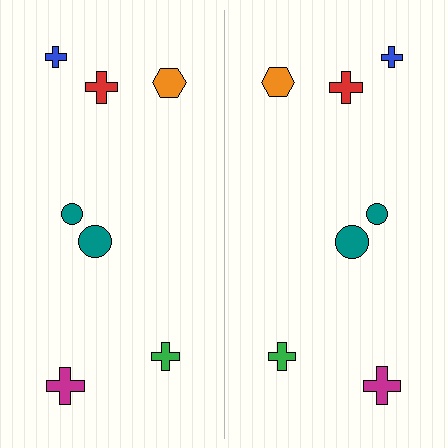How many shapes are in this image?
There are 14 shapes in this image.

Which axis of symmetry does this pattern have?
The pattern has a vertical axis of symmetry running through the center of the image.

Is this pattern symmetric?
Yes, this pattern has bilateral (reflection) symmetry.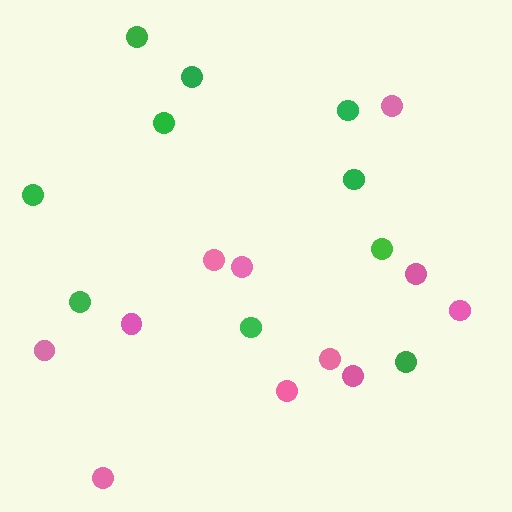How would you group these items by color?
There are 2 groups: one group of green circles (10) and one group of pink circles (11).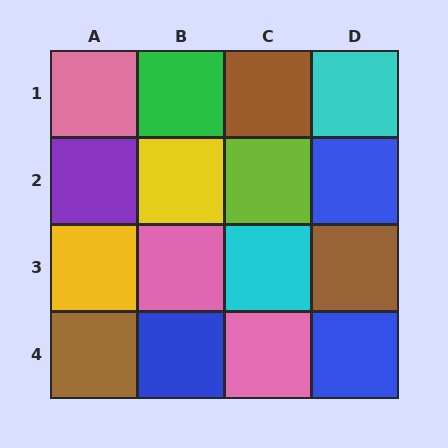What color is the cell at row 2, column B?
Yellow.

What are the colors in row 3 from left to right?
Yellow, pink, cyan, brown.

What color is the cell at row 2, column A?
Purple.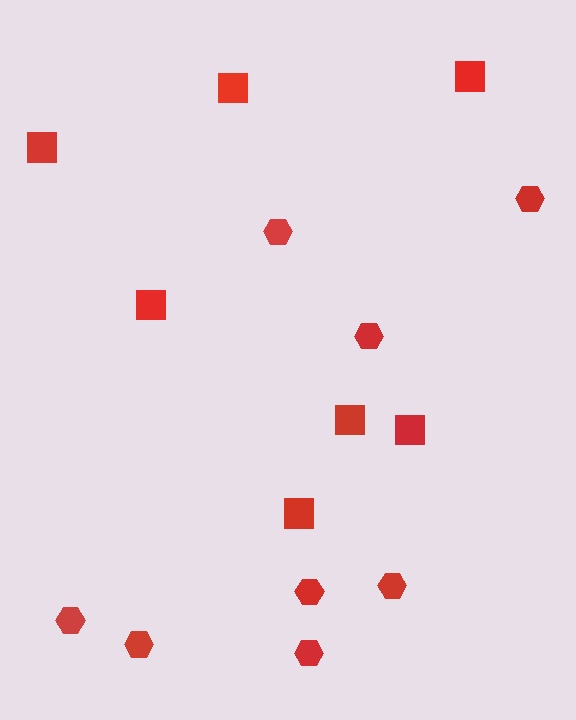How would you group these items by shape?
There are 2 groups: one group of squares (7) and one group of hexagons (8).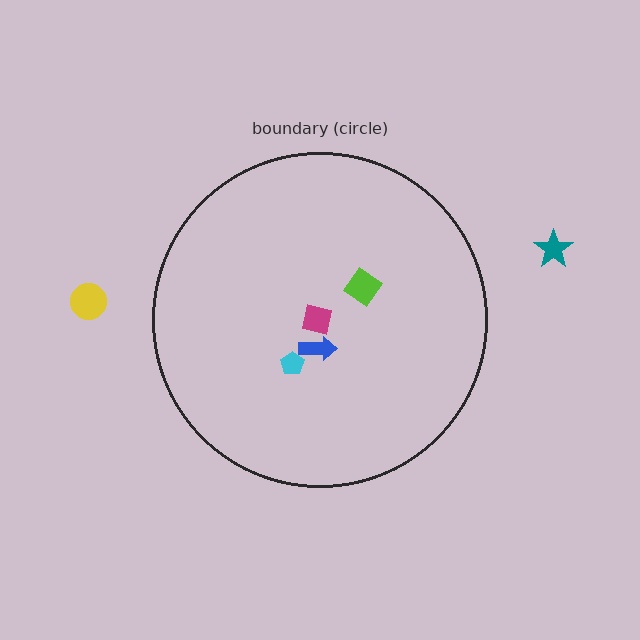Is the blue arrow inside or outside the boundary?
Inside.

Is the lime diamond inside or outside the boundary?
Inside.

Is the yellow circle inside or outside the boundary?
Outside.